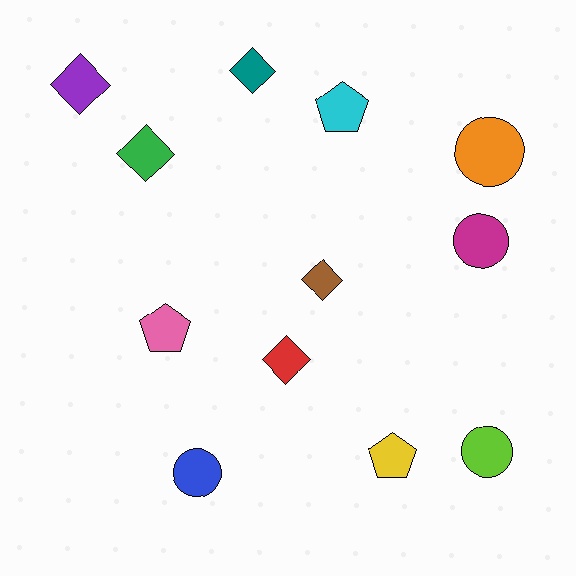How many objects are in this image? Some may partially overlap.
There are 12 objects.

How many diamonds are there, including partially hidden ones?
There are 5 diamonds.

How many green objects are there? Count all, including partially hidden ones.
There is 1 green object.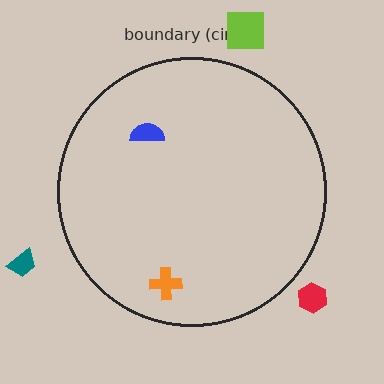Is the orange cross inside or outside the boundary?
Inside.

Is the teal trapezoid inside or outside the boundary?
Outside.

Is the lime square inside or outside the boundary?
Outside.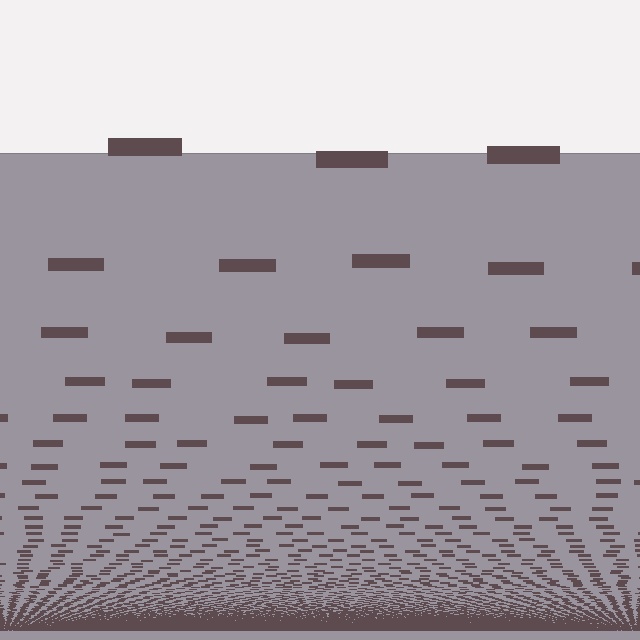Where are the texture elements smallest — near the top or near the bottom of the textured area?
Near the bottom.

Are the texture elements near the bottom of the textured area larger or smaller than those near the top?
Smaller. The gradient is inverted — elements near the bottom are smaller and denser.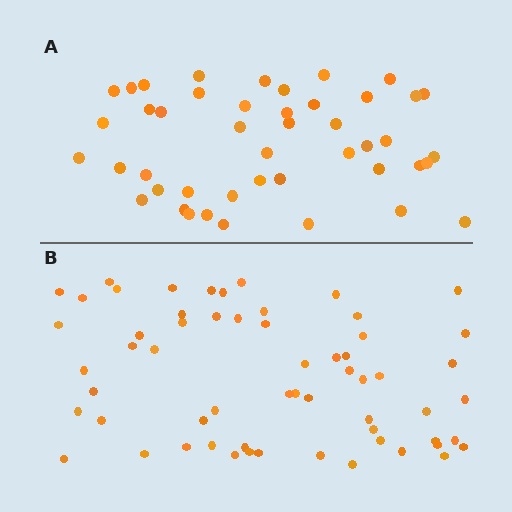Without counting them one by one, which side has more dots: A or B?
Region B (the bottom region) has more dots.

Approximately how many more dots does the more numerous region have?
Region B has approximately 15 more dots than region A.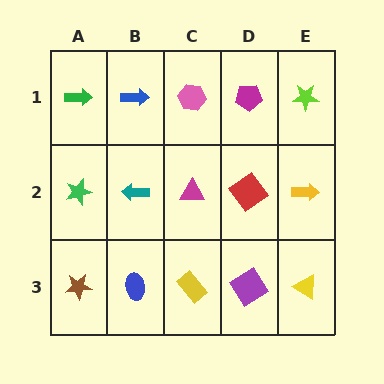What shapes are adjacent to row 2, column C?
A pink hexagon (row 1, column C), a yellow rectangle (row 3, column C), a teal arrow (row 2, column B), a red diamond (row 2, column D).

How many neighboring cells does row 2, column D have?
4.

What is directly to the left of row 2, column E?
A red diamond.